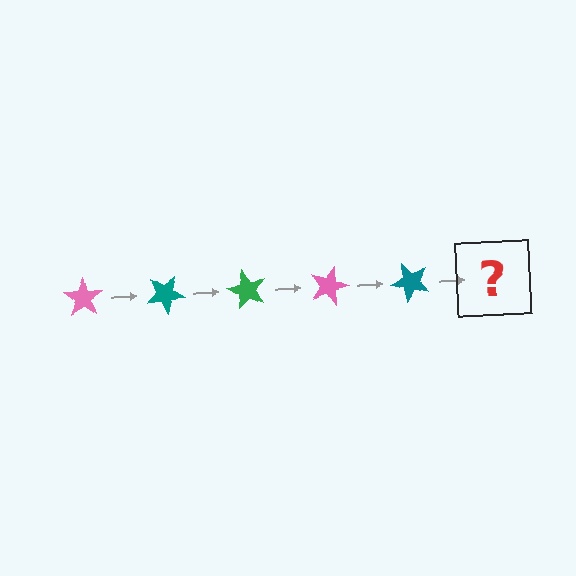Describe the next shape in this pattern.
It should be a green star, rotated 150 degrees from the start.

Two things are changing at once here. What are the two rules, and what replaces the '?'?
The two rules are that it rotates 30 degrees each step and the color cycles through pink, teal, and green. The '?' should be a green star, rotated 150 degrees from the start.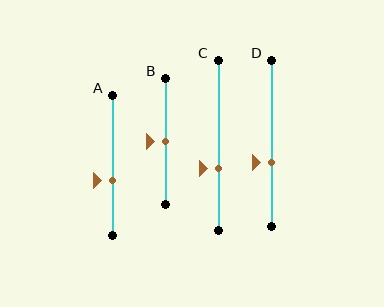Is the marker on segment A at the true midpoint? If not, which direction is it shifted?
No, the marker on segment A is shifted downward by about 11% of the segment length.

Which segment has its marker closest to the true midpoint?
Segment B has its marker closest to the true midpoint.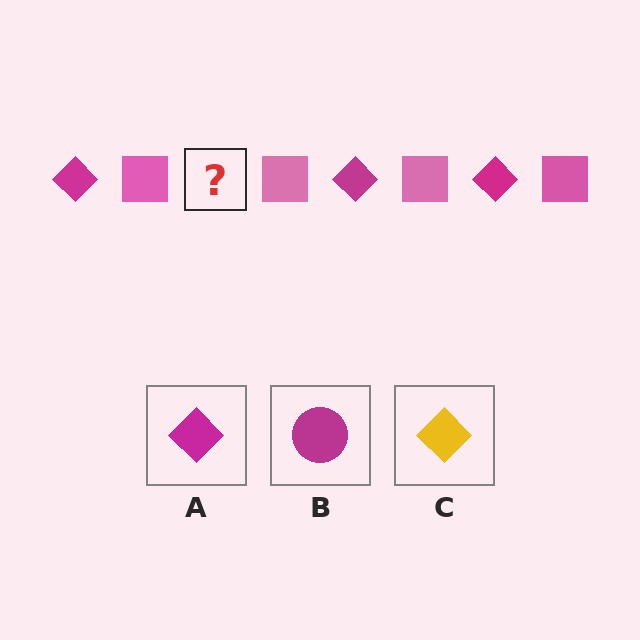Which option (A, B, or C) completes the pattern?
A.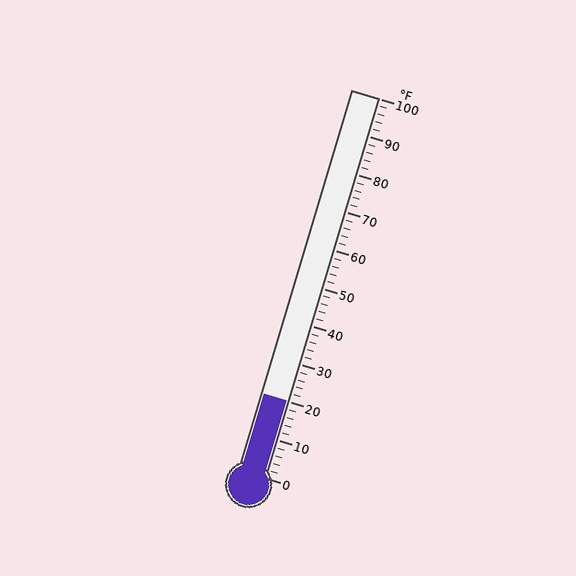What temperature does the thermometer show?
The thermometer shows approximately 20°F.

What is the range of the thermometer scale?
The thermometer scale ranges from 0°F to 100°F.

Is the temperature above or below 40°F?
The temperature is below 40°F.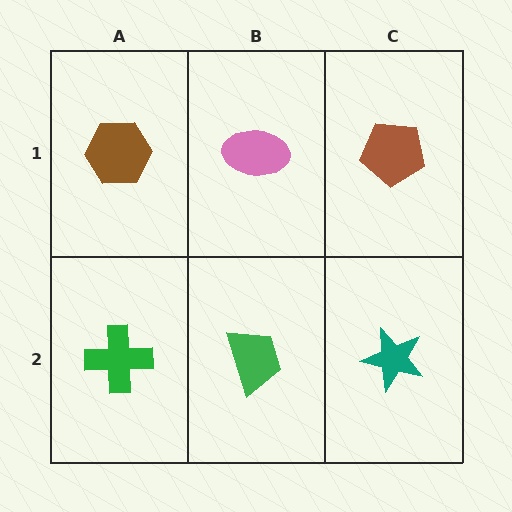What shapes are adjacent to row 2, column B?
A pink ellipse (row 1, column B), a green cross (row 2, column A), a teal star (row 2, column C).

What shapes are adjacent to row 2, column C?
A brown pentagon (row 1, column C), a green trapezoid (row 2, column B).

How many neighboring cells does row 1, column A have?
2.